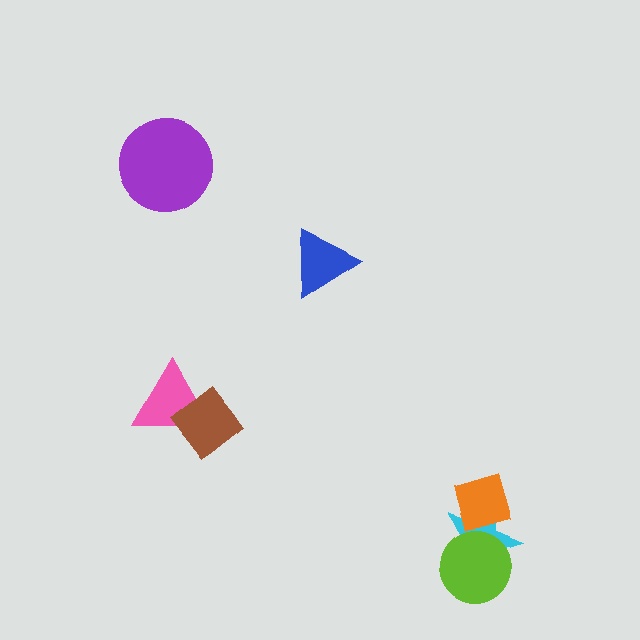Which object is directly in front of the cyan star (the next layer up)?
The orange diamond is directly in front of the cyan star.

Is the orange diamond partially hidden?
No, no other shape covers it.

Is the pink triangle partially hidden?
Yes, it is partially covered by another shape.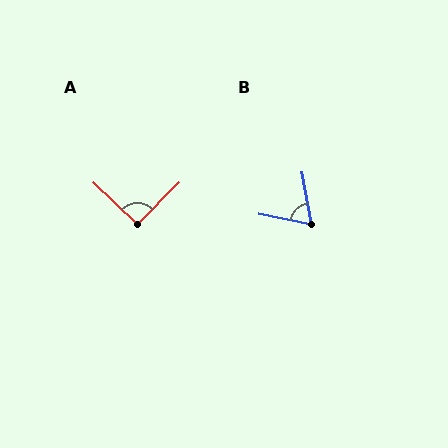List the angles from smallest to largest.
B (68°), A (91°).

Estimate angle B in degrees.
Approximately 68 degrees.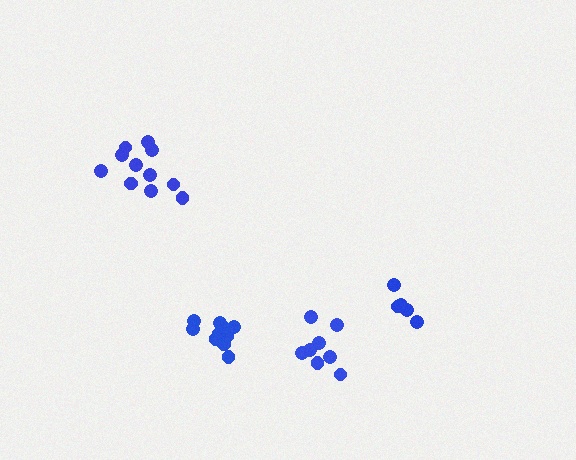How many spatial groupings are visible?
There are 4 spatial groupings.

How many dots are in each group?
Group 1: 5 dots, Group 2: 10 dots, Group 3: 11 dots, Group 4: 8 dots (34 total).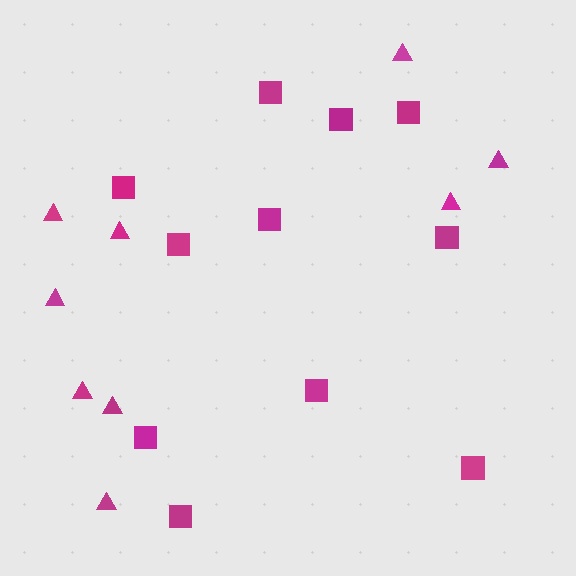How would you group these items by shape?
There are 2 groups: one group of squares (11) and one group of triangles (9).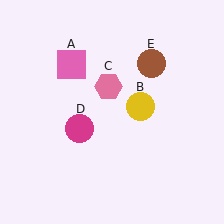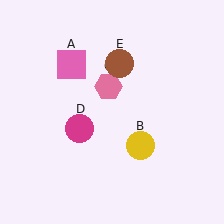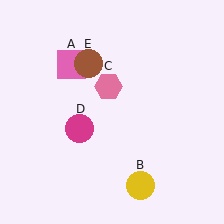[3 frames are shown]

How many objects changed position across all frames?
2 objects changed position: yellow circle (object B), brown circle (object E).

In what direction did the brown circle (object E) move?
The brown circle (object E) moved left.